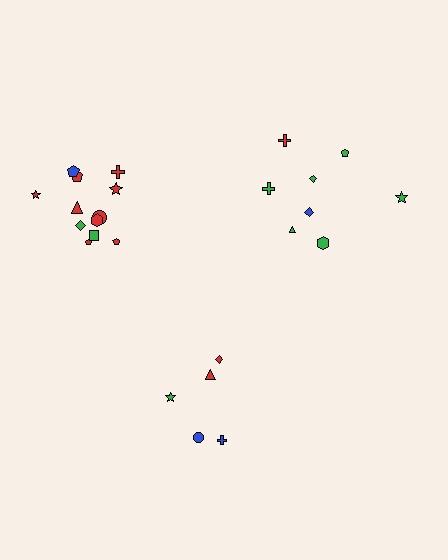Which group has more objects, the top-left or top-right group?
The top-left group.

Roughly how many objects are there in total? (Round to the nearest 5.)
Roughly 25 objects in total.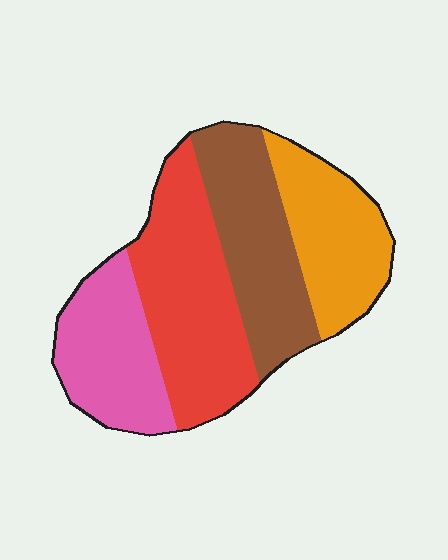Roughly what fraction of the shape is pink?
Pink takes up less than a quarter of the shape.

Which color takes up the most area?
Red, at roughly 30%.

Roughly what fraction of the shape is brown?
Brown covers 25% of the shape.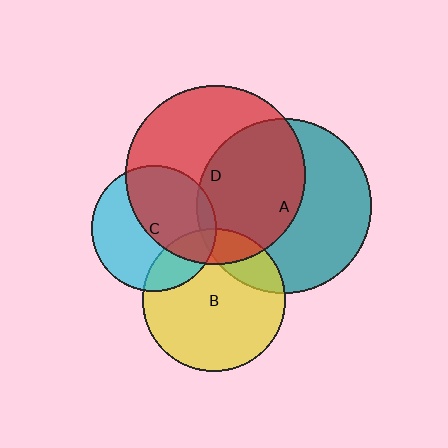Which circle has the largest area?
Circle D (red).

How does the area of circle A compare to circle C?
Approximately 1.9 times.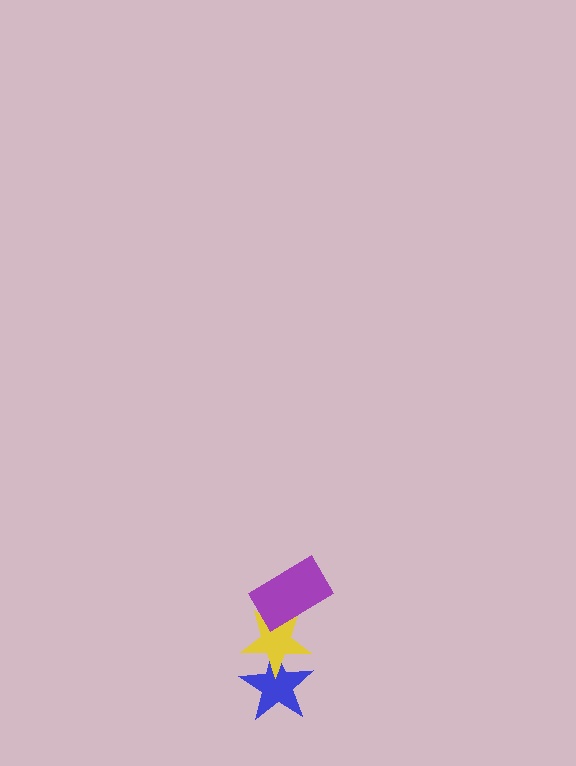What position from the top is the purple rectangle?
The purple rectangle is 1st from the top.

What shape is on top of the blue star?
The yellow star is on top of the blue star.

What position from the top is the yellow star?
The yellow star is 2nd from the top.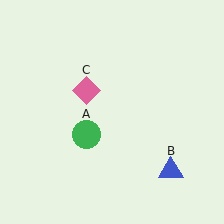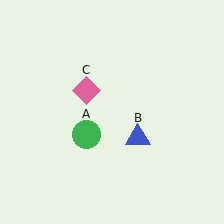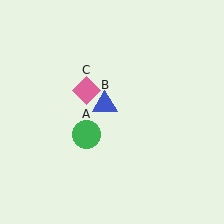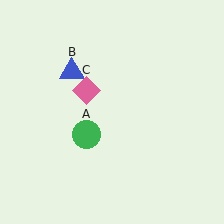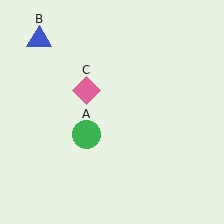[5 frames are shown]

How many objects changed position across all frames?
1 object changed position: blue triangle (object B).